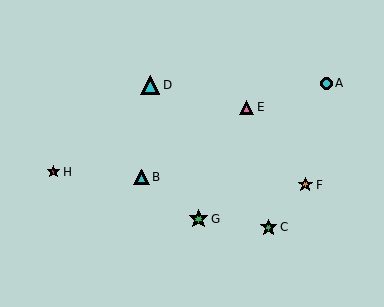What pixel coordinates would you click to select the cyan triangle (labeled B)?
Click at (141, 177) to select the cyan triangle B.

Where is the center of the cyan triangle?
The center of the cyan triangle is at (150, 85).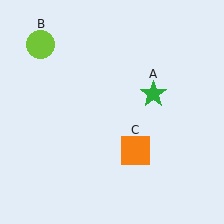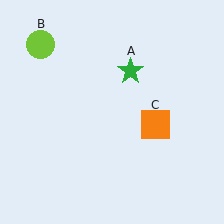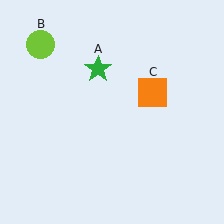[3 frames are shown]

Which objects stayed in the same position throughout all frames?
Lime circle (object B) remained stationary.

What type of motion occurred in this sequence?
The green star (object A), orange square (object C) rotated counterclockwise around the center of the scene.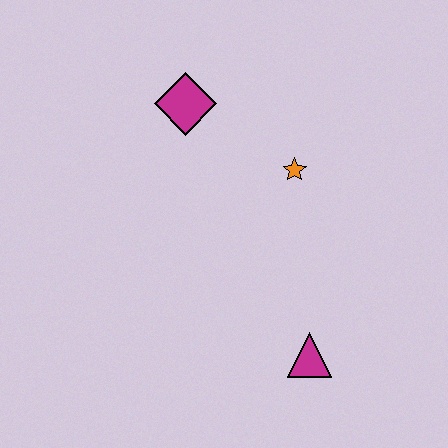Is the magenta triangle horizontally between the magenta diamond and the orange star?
No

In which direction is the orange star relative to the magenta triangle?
The orange star is above the magenta triangle.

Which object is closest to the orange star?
The magenta diamond is closest to the orange star.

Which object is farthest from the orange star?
The magenta triangle is farthest from the orange star.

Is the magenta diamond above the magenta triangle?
Yes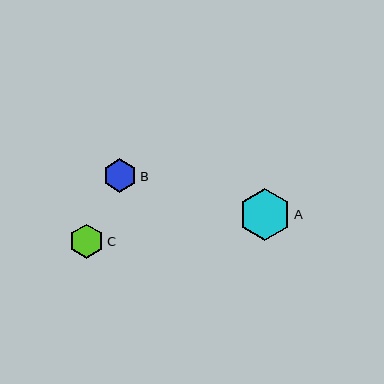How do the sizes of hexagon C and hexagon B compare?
Hexagon C and hexagon B are approximately the same size.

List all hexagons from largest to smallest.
From largest to smallest: A, C, B.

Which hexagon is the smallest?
Hexagon B is the smallest with a size of approximately 34 pixels.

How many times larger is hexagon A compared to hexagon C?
Hexagon A is approximately 1.5 times the size of hexagon C.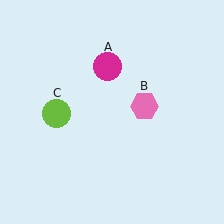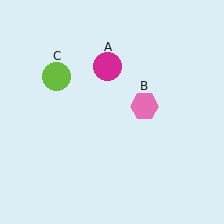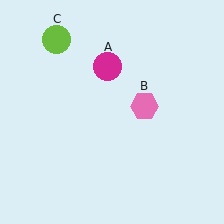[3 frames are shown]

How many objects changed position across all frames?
1 object changed position: lime circle (object C).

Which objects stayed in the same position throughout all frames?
Magenta circle (object A) and pink hexagon (object B) remained stationary.